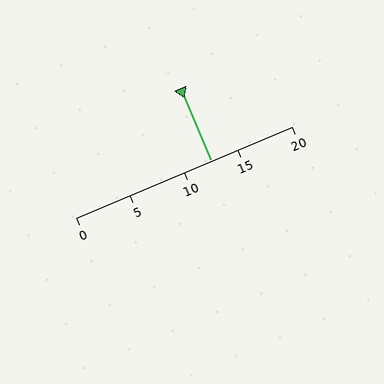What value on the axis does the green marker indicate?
The marker indicates approximately 12.5.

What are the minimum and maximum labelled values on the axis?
The axis runs from 0 to 20.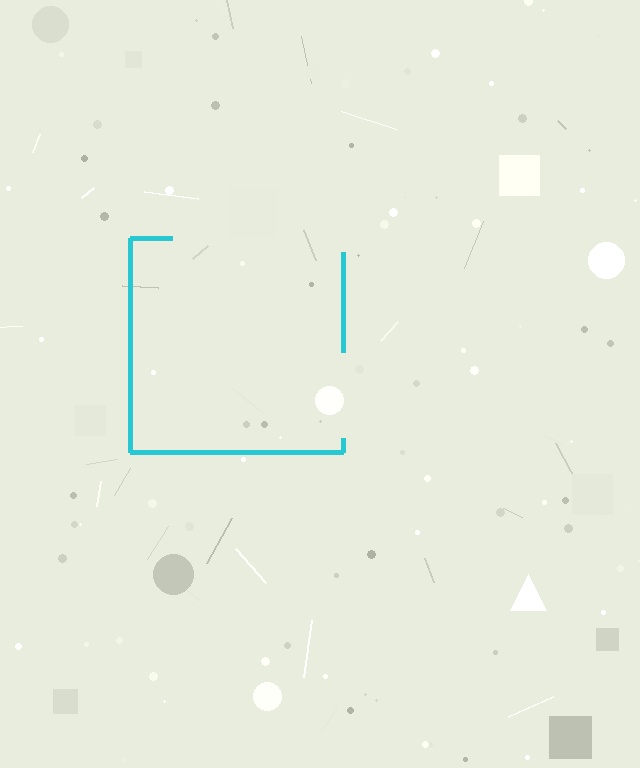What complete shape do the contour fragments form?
The contour fragments form a square.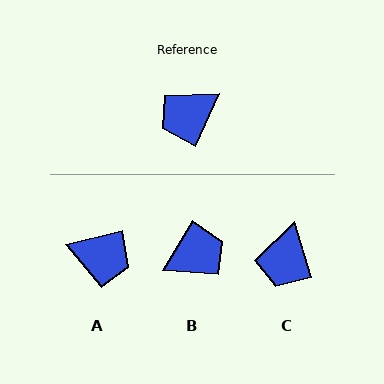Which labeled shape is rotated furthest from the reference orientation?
B, about 174 degrees away.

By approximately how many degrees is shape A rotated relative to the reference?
Approximately 129 degrees counter-clockwise.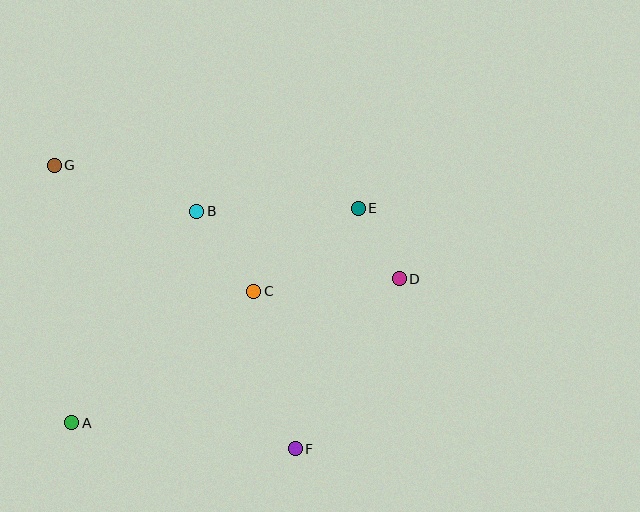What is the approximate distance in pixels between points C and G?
The distance between C and G is approximately 236 pixels.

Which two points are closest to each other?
Points D and E are closest to each other.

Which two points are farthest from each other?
Points F and G are farthest from each other.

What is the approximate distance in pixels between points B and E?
The distance between B and E is approximately 161 pixels.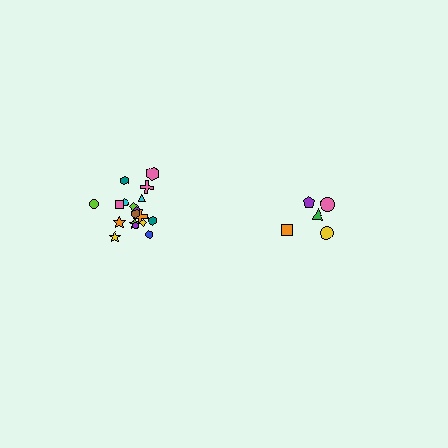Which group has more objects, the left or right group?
The left group.